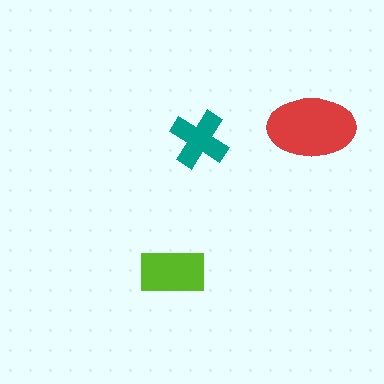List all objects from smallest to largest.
The teal cross, the lime rectangle, the red ellipse.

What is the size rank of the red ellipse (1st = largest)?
1st.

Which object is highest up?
The red ellipse is topmost.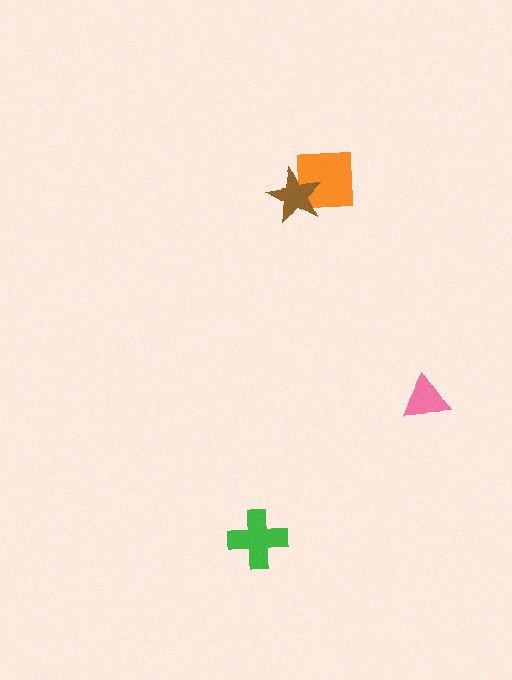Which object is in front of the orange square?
The brown star is in front of the orange square.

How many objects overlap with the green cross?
0 objects overlap with the green cross.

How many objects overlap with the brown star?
1 object overlaps with the brown star.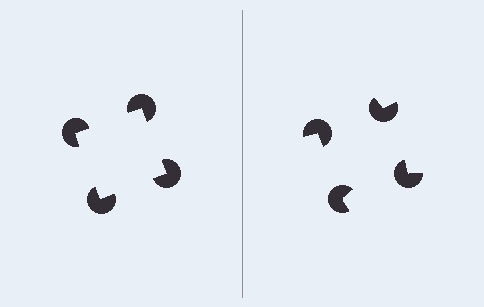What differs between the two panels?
The pac-man discs are positioned identically on both sides; only the wedge orientations differ. On the left they align to a square; on the right they are misaligned.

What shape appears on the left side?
An illusory square.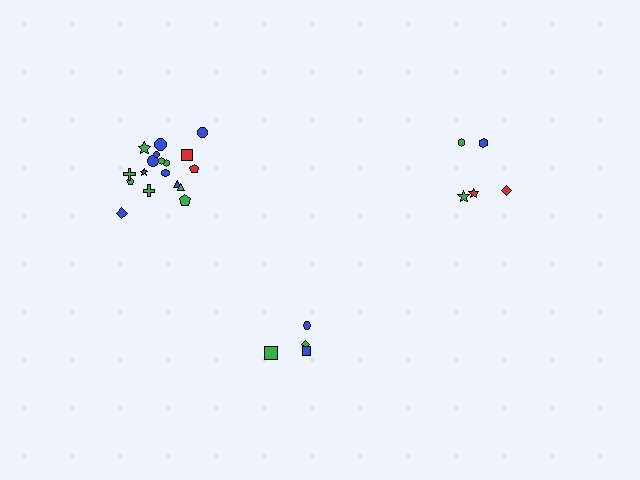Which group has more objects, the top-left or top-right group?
The top-left group.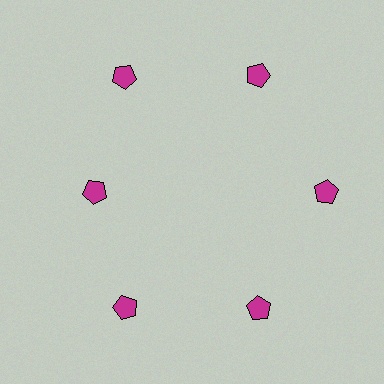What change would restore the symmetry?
The symmetry would be restored by moving it outward, back onto the ring so that all 6 pentagons sit at equal angles and equal distance from the center.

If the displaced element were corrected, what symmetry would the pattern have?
It would have 6-fold rotational symmetry — the pattern would map onto itself every 60 degrees.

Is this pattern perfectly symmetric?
No. The 6 magenta pentagons are arranged in a ring, but one element near the 9 o'clock position is pulled inward toward the center, breaking the 6-fold rotational symmetry.